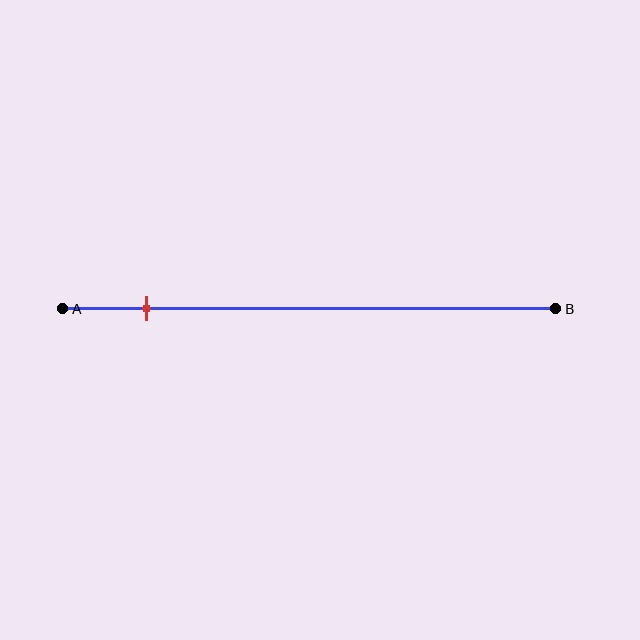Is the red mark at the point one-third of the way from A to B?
No, the mark is at about 15% from A, not at the 33% one-third point.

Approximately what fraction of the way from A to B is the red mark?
The red mark is approximately 15% of the way from A to B.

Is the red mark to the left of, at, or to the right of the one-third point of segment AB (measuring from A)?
The red mark is to the left of the one-third point of segment AB.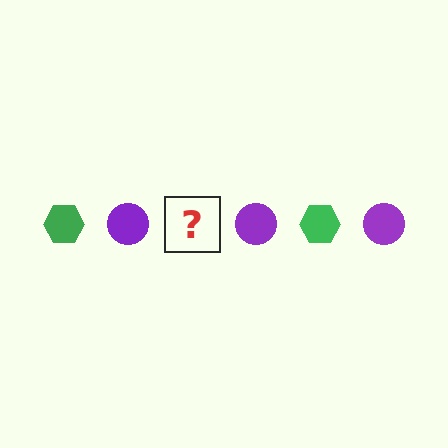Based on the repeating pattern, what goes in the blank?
The blank should be a green hexagon.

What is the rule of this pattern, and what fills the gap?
The rule is that the pattern alternates between green hexagon and purple circle. The gap should be filled with a green hexagon.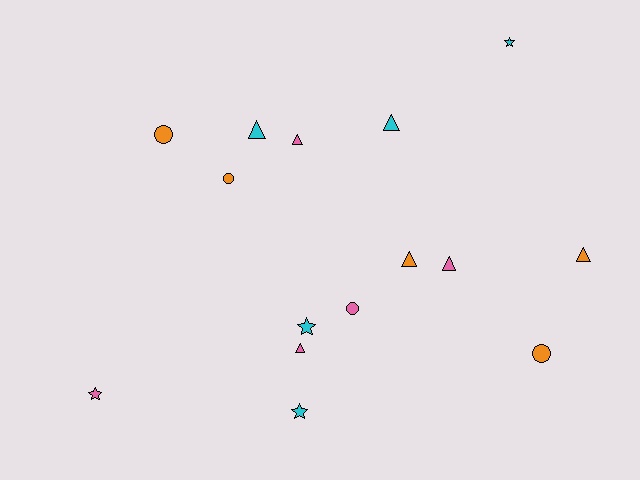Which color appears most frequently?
Pink, with 5 objects.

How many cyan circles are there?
There are no cyan circles.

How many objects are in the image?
There are 15 objects.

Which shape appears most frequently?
Triangle, with 7 objects.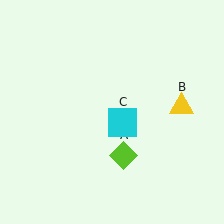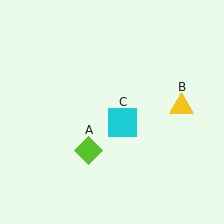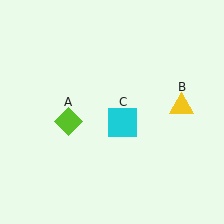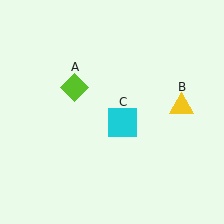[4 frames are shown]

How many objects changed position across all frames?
1 object changed position: lime diamond (object A).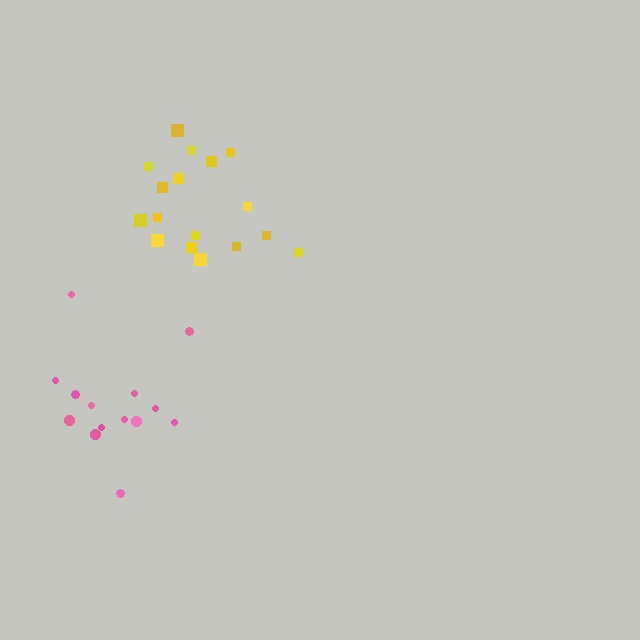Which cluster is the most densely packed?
Yellow.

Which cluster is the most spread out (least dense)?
Pink.